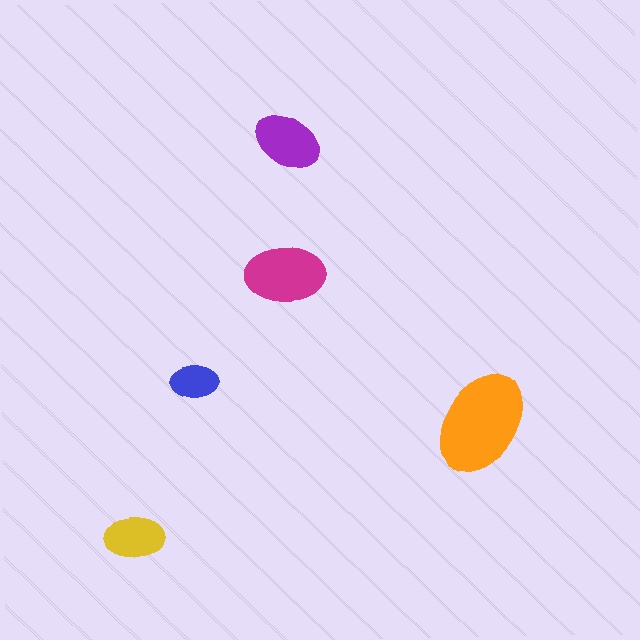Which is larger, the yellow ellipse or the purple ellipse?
The purple one.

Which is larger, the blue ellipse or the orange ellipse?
The orange one.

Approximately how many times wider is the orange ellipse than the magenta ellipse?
About 1.5 times wider.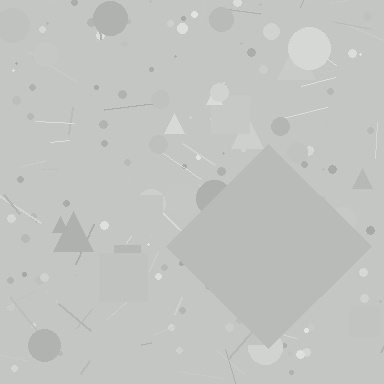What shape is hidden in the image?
A diamond is hidden in the image.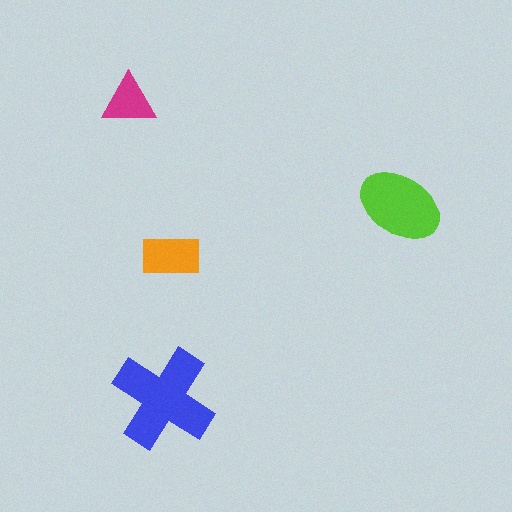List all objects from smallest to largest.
The magenta triangle, the orange rectangle, the lime ellipse, the blue cross.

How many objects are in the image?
There are 4 objects in the image.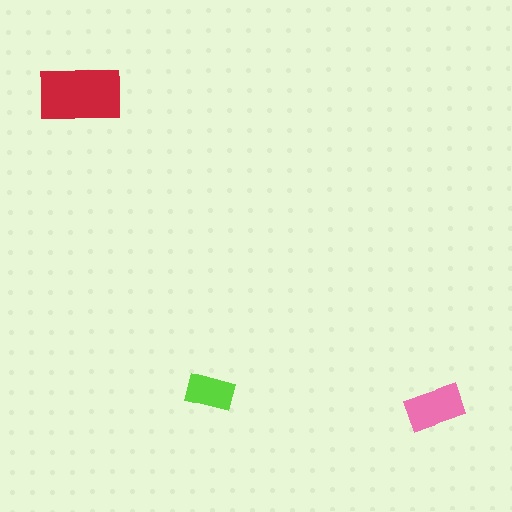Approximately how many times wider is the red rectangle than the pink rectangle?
About 1.5 times wider.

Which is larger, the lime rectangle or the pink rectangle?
The pink one.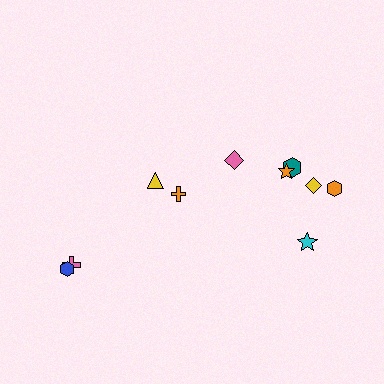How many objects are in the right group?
There are 6 objects.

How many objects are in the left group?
There are 4 objects.